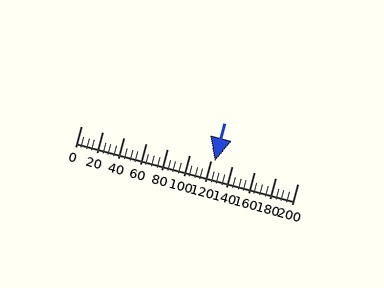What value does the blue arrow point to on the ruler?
The blue arrow points to approximately 124.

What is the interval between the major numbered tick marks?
The major tick marks are spaced 20 units apart.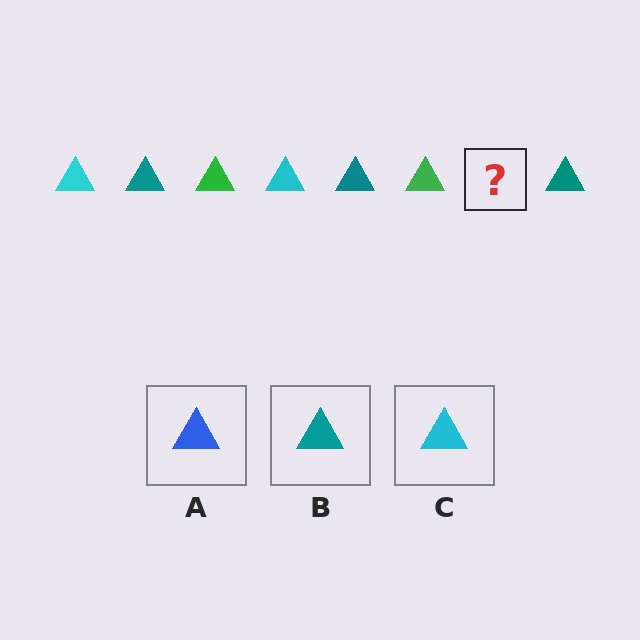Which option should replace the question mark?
Option C.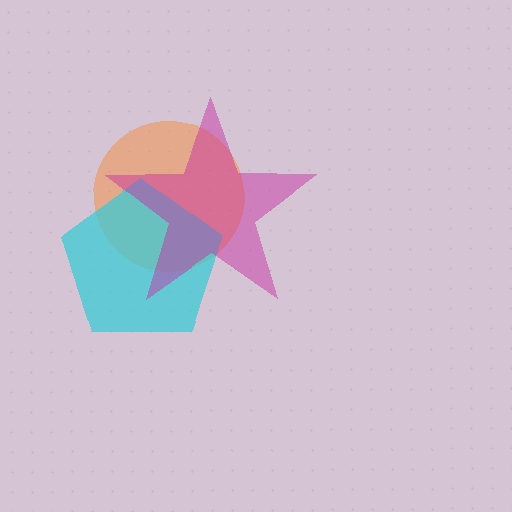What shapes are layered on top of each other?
The layered shapes are: an orange circle, a cyan pentagon, a magenta star.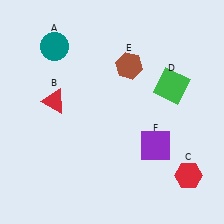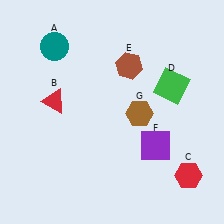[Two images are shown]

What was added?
A brown hexagon (G) was added in Image 2.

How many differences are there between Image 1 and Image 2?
There is 1 difference between the two images.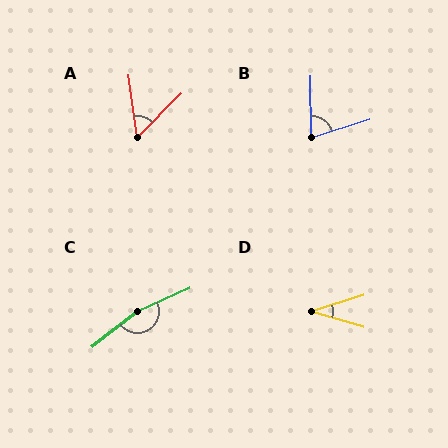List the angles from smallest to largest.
D (34°), A (53°), B (73°), C (167°).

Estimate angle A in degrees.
Approximately 53 degrees.